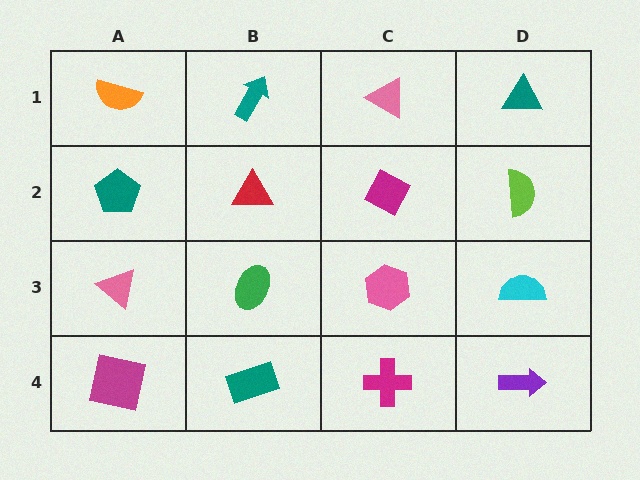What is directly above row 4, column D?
A cyan semicircle.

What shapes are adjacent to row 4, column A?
A pink triangle (row 3, column A), a teal rectangle (row 4, column B).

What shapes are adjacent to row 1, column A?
A teal pentagon (row 2, column A), a teal arrow (row 1, column B).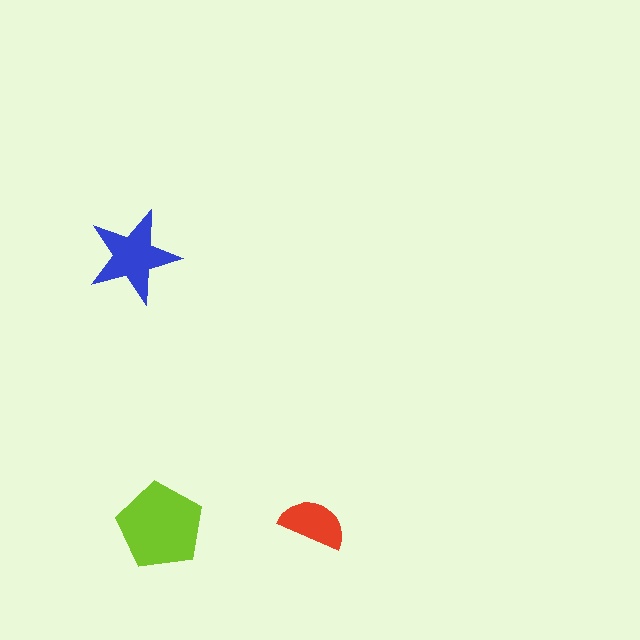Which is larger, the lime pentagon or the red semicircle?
The lime pentagon.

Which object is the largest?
The lime pentagon.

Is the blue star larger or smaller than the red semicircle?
Larger.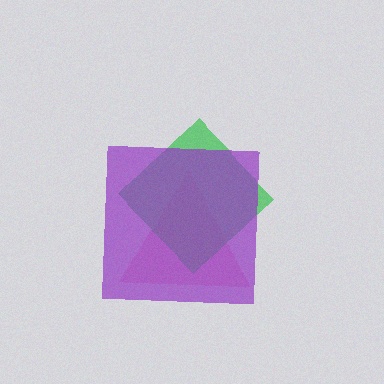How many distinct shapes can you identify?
There are 3 distinct shapes: a pink triangle, a green diamond, a purple square.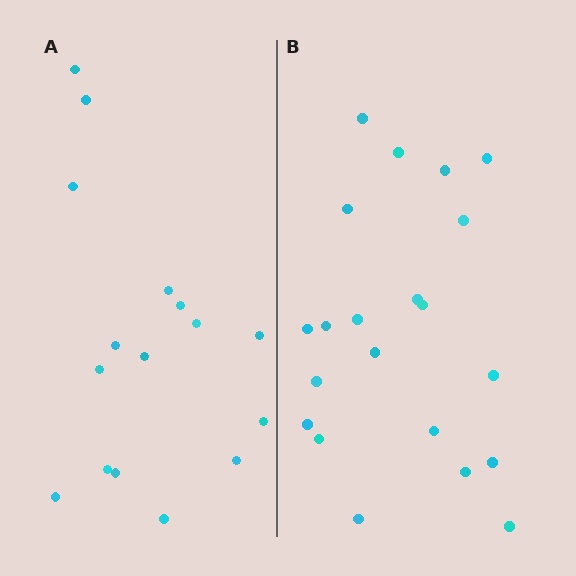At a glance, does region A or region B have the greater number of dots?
Region B (the right region) has more dots.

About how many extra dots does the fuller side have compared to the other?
Region B has about 5 more dots than region A.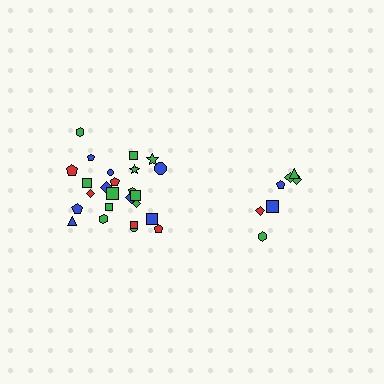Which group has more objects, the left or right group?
The left group.